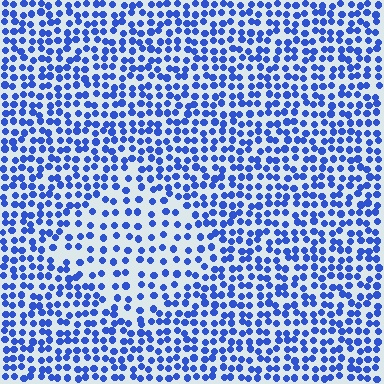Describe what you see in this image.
The image contains small blue elements arranged at two different densities. A diamond-shaped region is visible where the elements are less densely packed than the surrounding area.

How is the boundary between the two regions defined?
The boundary is defined by a change in element density (approximately 1.8x ratio). All elements are the same color, size, and shape.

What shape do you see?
I see a diamond.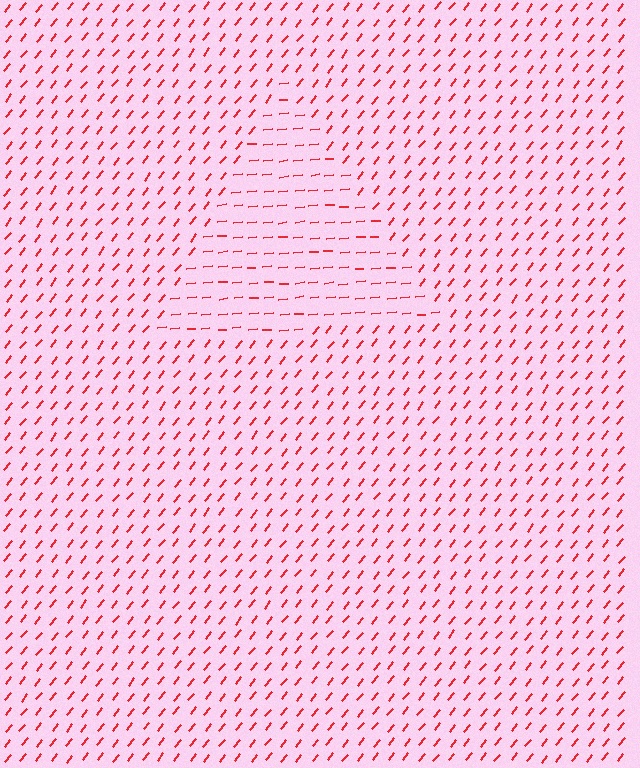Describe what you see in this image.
The image is filled with small red line segments. A triangle region in the image has lines oriented differently from the surrounding lines, creating a visible texture boundary.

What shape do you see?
I see a triangle.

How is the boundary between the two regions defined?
The boundary is defined purely by a change in line orientation (approximately 45 degrees difference). All lines are the same color and thickness.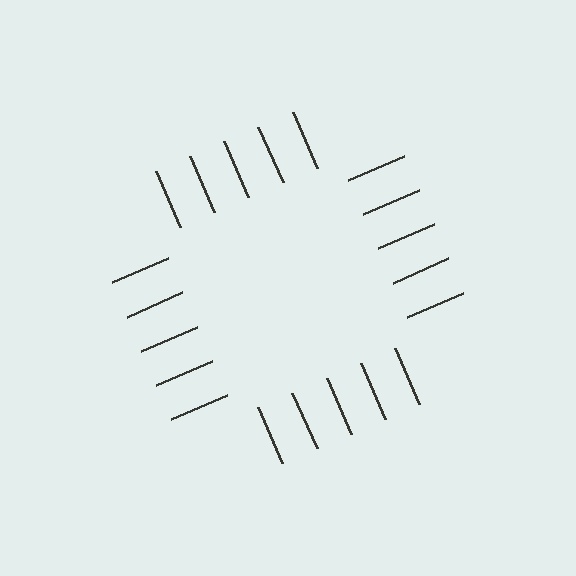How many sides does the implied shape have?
4 sides — the line-ends trace a square.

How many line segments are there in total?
20 — 5 along each of the 4 edges.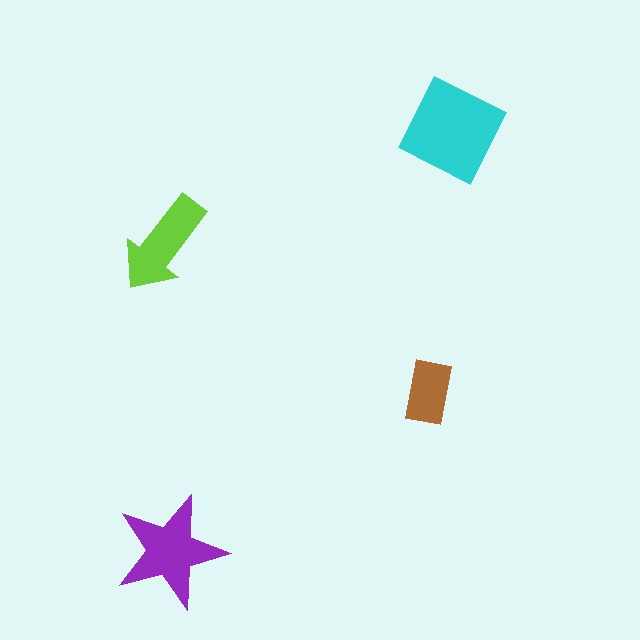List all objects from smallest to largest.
The brown rectangle, the lime arrow, the purple star, the cyan diamond.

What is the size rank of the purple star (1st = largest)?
2nd.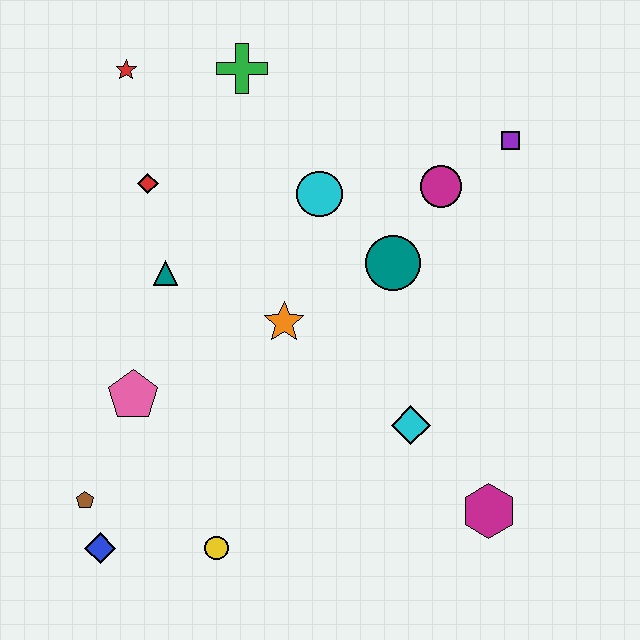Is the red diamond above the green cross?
No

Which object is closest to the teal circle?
The magenta circle is closest to the teal circle.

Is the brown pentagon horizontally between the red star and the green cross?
No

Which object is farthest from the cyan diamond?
The red star is farthest from the cyan diamond.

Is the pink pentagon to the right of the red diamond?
No